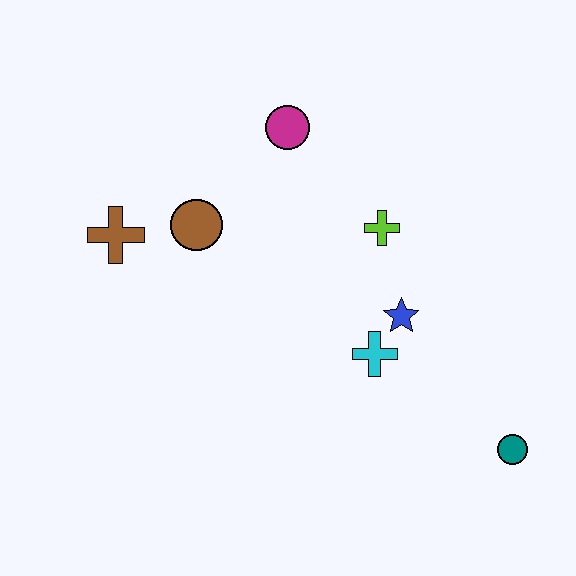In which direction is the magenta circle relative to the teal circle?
The magenta circle is above the teal circle.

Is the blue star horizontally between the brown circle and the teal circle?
Yes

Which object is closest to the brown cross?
The brown circle is closest to the brown cross.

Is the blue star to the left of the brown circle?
No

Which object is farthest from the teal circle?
The brown cross is farthest from the teal circle.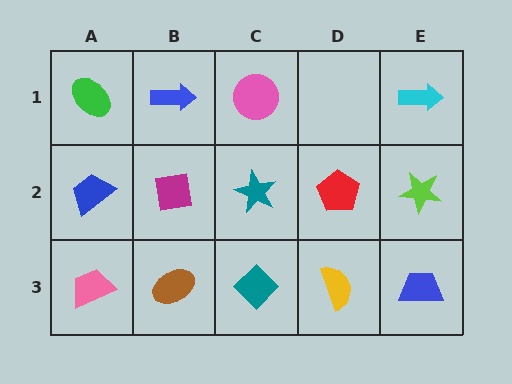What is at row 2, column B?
A magenta square.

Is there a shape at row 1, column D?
No, that cell is empty.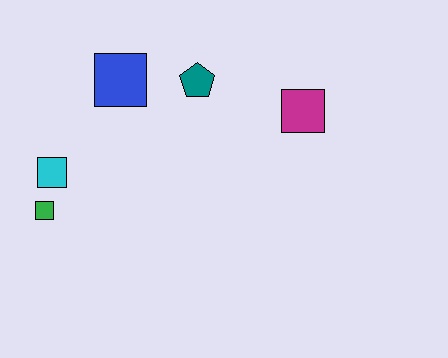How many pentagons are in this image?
There is 1 pentagon.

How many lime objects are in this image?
There are no lime objects.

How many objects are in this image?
There are 5 objects.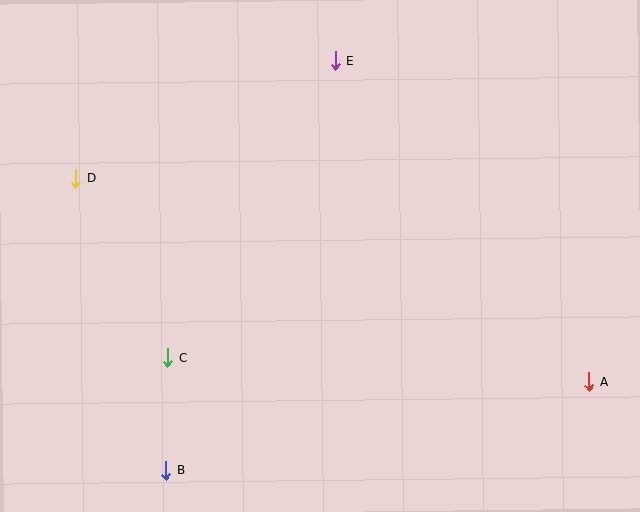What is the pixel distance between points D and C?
The distance between D and C is 202 pixels.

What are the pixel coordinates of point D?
Point D is at (76, 178).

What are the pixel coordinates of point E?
Point E is at (335, 60).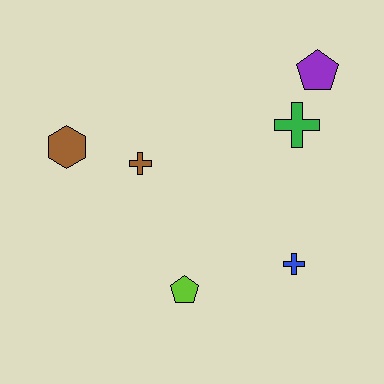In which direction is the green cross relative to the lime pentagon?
The green cross is above the lime pentagon.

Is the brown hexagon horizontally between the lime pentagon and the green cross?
No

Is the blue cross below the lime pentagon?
No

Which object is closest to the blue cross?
The lime pentagon is closest to the blue cross.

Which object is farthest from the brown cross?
The purple pentagon is farthest from the brown cross.